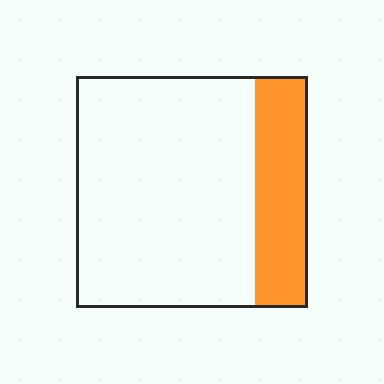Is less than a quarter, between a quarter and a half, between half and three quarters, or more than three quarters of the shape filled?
Less than a quarter.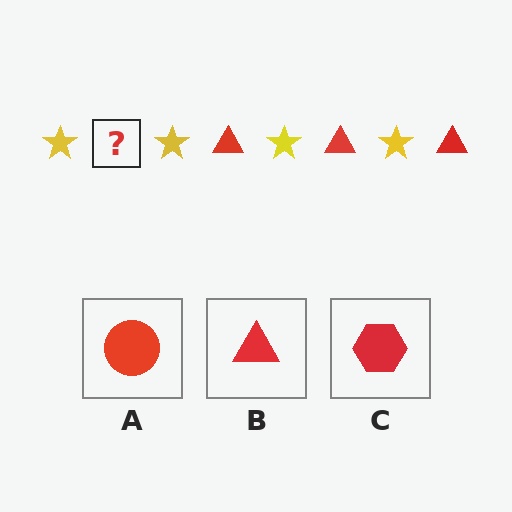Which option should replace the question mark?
Option B.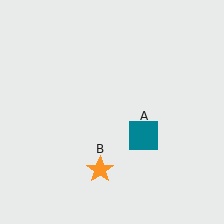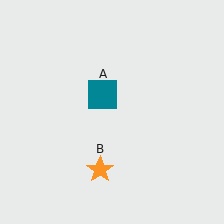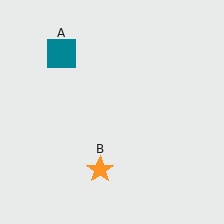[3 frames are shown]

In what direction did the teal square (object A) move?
The teal square (object A) moved up and to the left.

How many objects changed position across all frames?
1 object changed position: teal square (object A).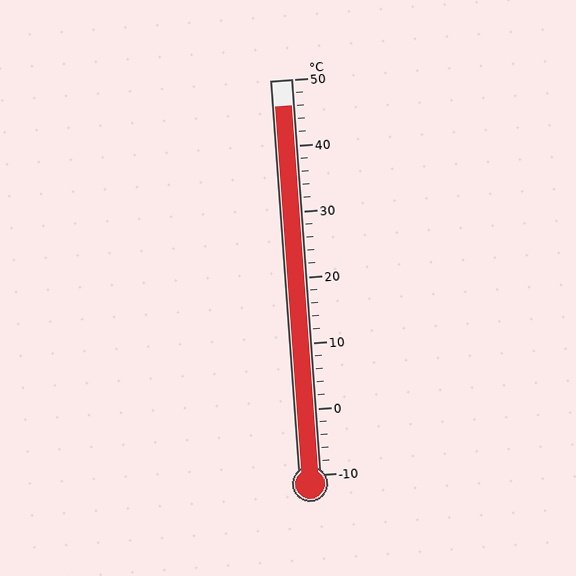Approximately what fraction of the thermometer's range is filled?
The thermometer is filled to approximately 95% of its range.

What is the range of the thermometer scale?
The thermometer scale ranges from -10°C to 50°C.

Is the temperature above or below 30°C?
The temperature is above 30°C.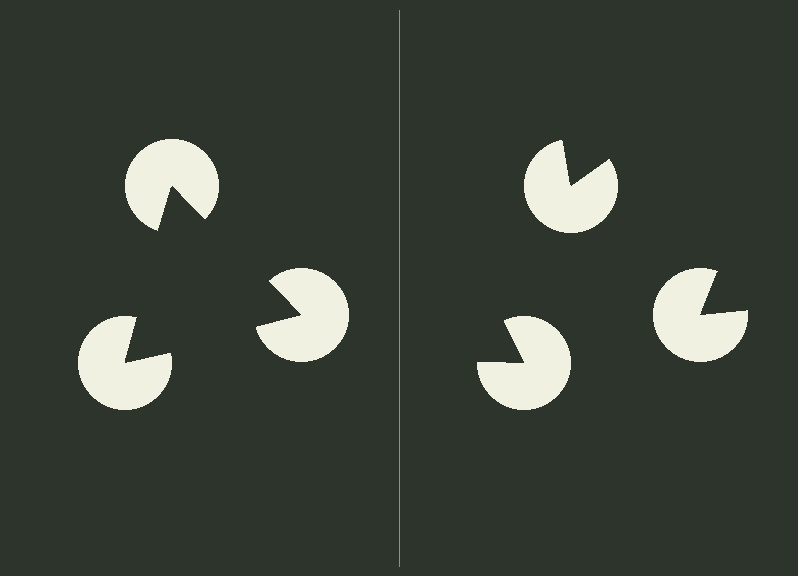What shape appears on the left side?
An illusory triangle.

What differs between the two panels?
The pac-man discs are positioned identically on both sides; only the wedge orientations differ. On the left they align to a triangle; on the right they are misaligned.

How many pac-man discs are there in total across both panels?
6 — 3 on each side.